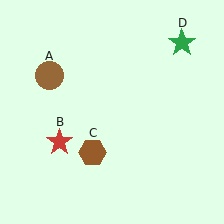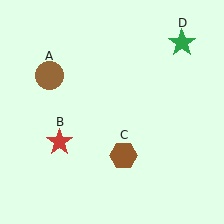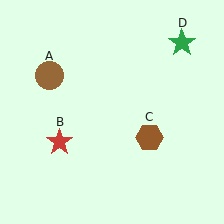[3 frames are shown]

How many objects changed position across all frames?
1 object changed position: brown hexagon (object C).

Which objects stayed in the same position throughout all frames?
Brown circle (object A) and red star (object B) and green star (object D) remained stationary.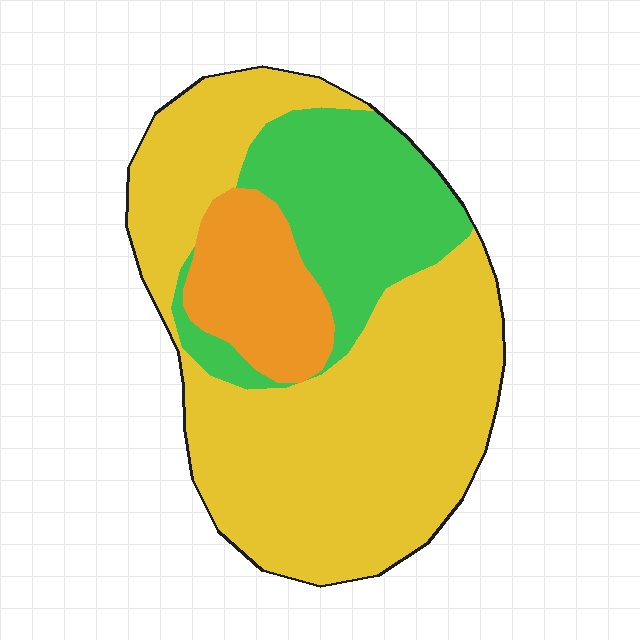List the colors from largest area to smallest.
From largest to smallest: yellow, green, orange.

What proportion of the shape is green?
Green covers 24% of the shape.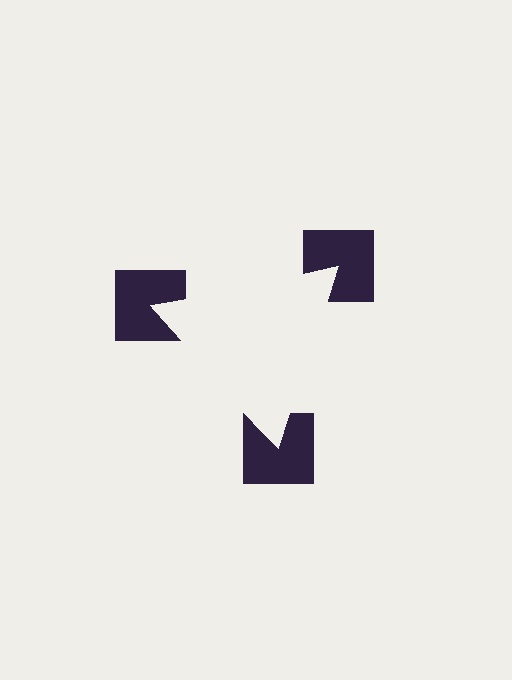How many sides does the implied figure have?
3 sides.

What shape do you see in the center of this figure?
An illusory triangle — its edges are inferred from the aligned wedge cuts in the notched squares, not physically drawn.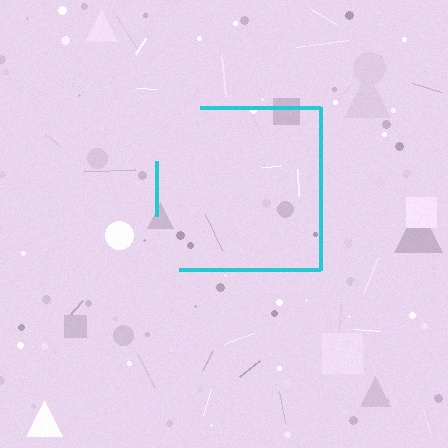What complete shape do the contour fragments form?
The contour fragments form a square.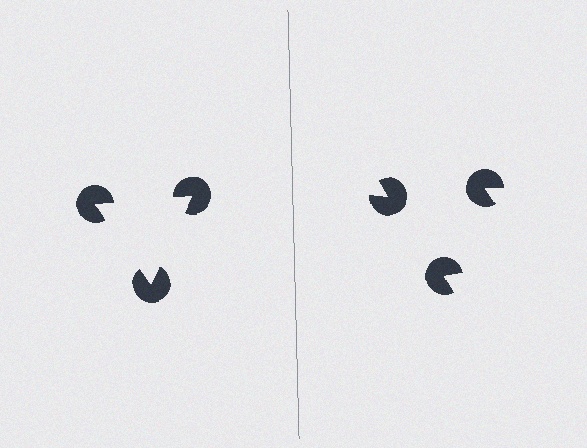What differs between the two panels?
The pac-man discs are positioned identically on both sides; only the wedge orientations differ. On the left they align to a triangle; on the right they are misaligned.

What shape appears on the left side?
An illusory triangle.